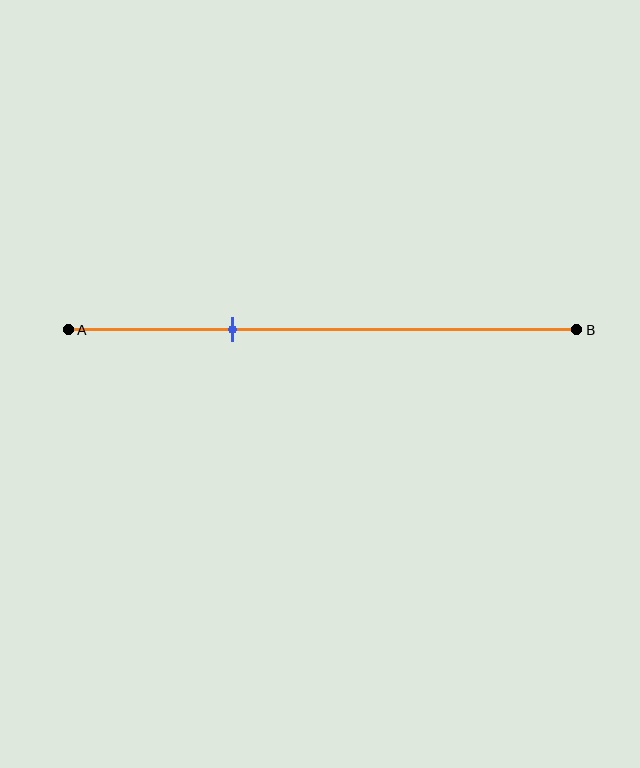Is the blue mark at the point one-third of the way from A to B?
Yes, the mark is approximately at the one-third point.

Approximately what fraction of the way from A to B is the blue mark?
The blue mark is approximately 30% of the way from A to B.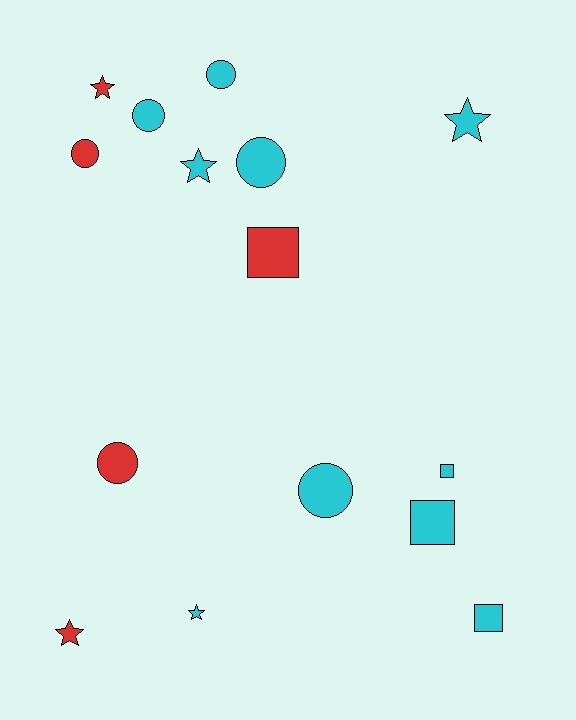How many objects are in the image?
There are 15 objects.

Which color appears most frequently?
Cyan, with 10 objects.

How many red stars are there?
There are 2 red stars.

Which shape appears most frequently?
Circle, with 6 objects.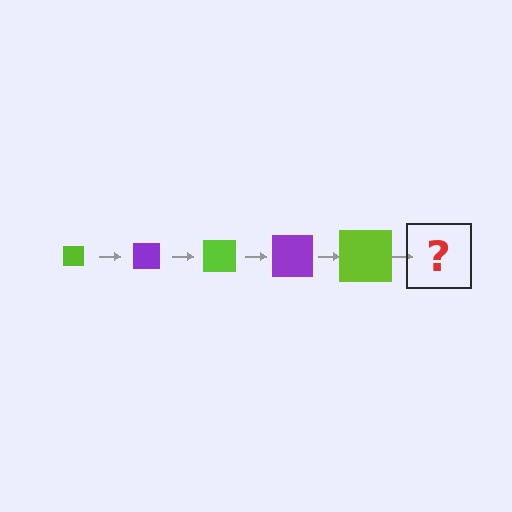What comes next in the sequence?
The next element should be a purple square, larger than the previous one.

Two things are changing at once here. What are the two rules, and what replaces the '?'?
The two rules are that the square grows larger each step and the color cycles through lime and purple. The '?' should be a purple square, larger than the previous one.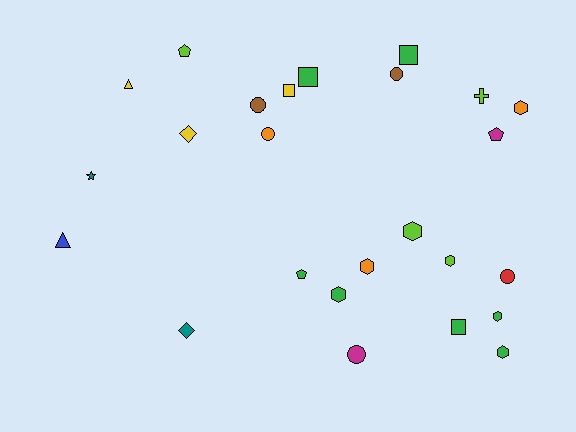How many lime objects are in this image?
There are 4 lime objects.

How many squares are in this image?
There are 4 squares.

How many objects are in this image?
There are 25 objects.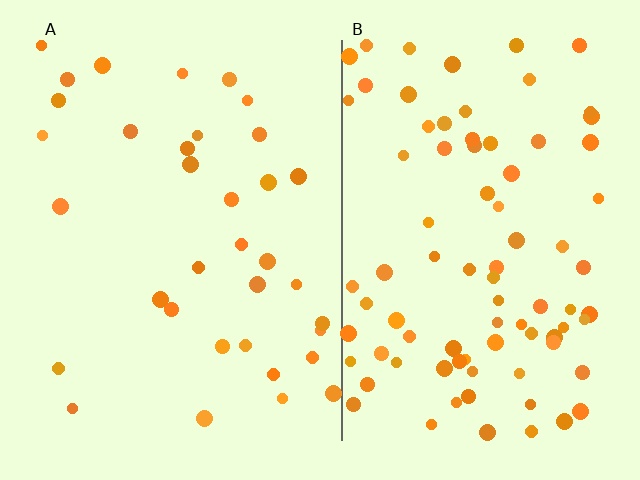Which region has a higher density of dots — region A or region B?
B (the right).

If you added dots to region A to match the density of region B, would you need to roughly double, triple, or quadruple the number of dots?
Approximately double.